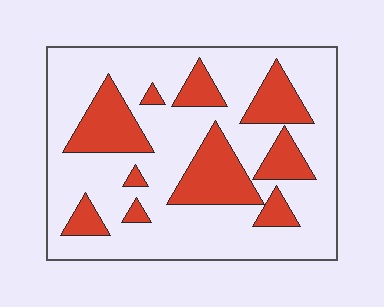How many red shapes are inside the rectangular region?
10.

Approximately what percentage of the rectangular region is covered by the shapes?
Approximately 25%.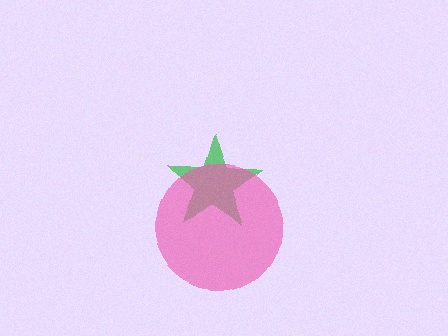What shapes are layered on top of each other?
The layered shapes are: a green star, a pink circle.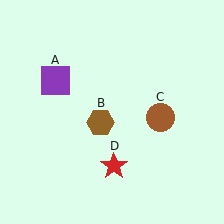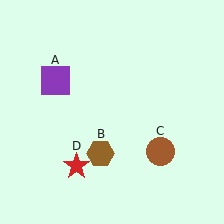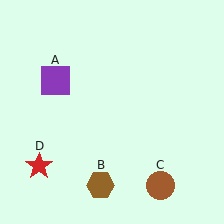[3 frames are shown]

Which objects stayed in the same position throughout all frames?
Purple square (object A) remained stationary.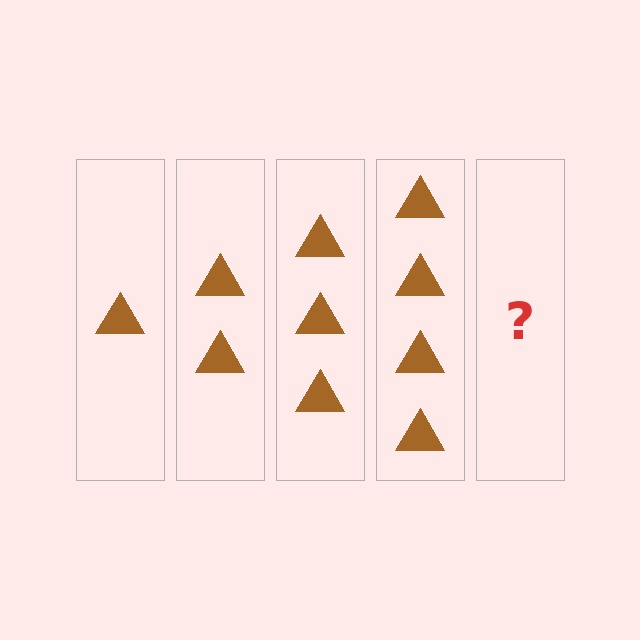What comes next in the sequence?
The next element should be 5 triangles.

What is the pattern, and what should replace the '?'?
The pattern is that each step adds one more triangle. The '?' should be 5 triangles.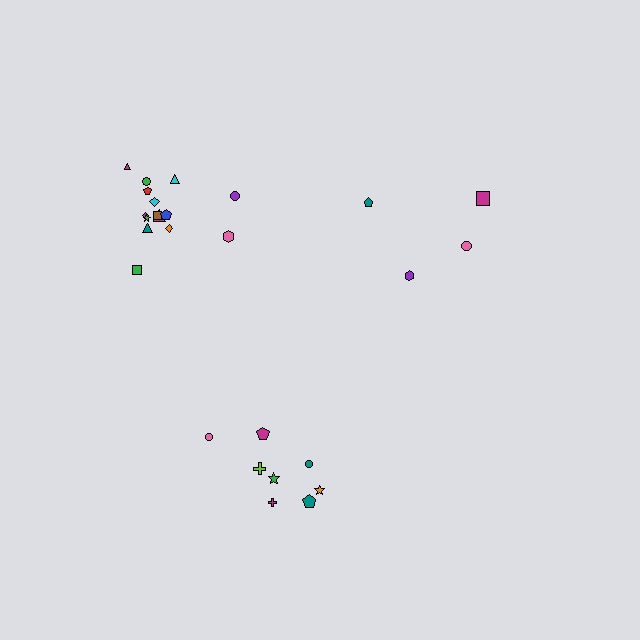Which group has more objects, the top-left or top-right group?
The top-left group.